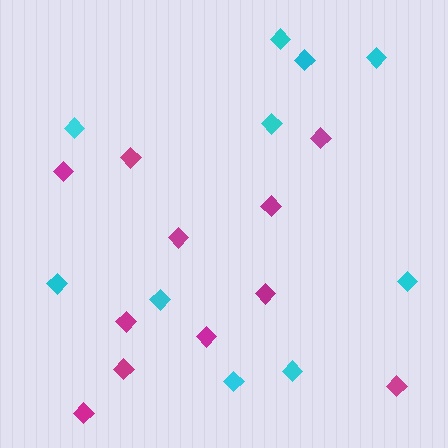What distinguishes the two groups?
There are 2 groups: one group of cyan diamonds (10) and one group of magenta diamonds (11).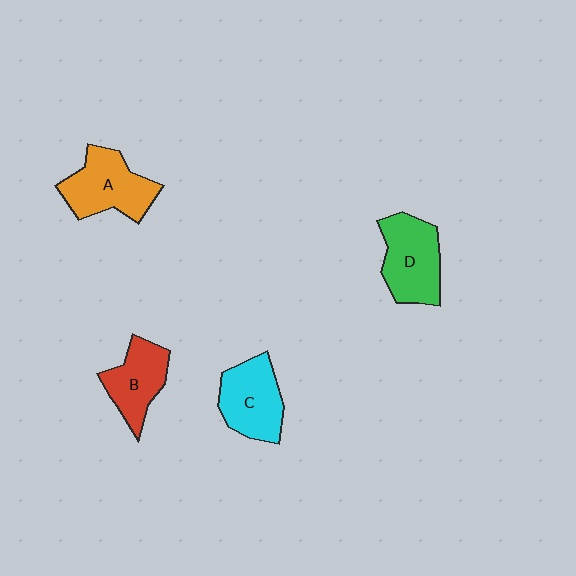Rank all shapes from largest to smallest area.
From largest to smallest: A (orange), D (green), C (cyan), B (red).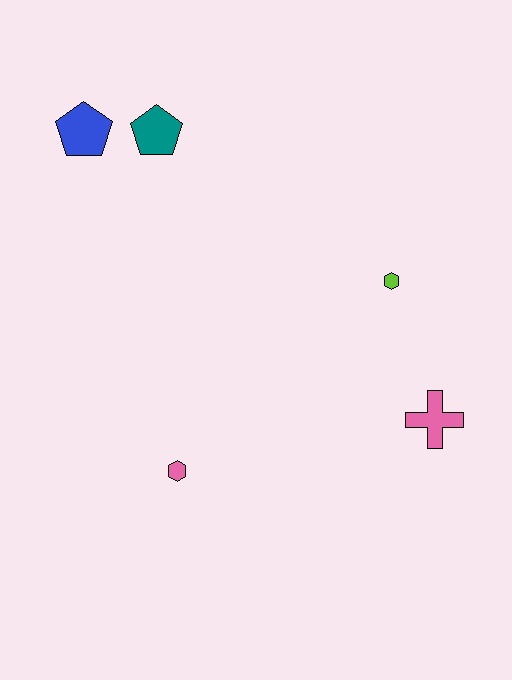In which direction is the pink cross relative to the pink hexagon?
The pink cross is to the right of the pink hexagon.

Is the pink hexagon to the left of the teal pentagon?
No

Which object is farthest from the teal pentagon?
The pink cross is farthest from the teal pentagon.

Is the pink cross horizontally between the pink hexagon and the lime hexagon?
No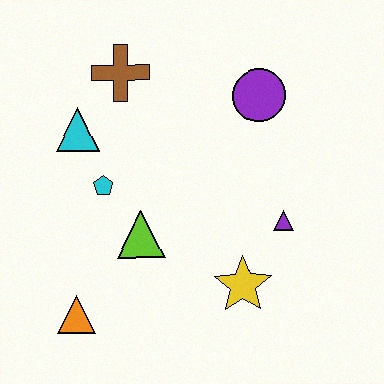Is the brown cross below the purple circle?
No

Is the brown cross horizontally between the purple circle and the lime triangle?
No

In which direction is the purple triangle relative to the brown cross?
The purple triangle is to the right of the brown cross.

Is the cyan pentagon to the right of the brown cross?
No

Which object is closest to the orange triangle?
The lime triangle is closest to the orange triangle.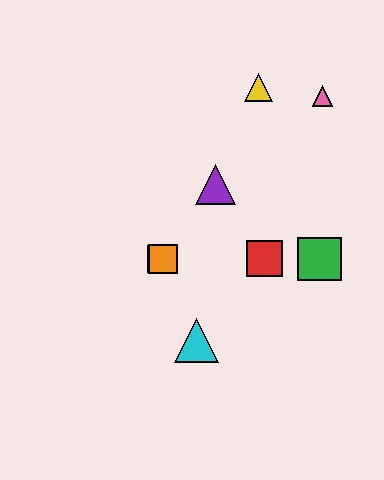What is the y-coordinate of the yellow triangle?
The yellow triangle is at y≈88.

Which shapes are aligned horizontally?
The red square, the blue square, the green square, the orange square are aligned horizontally.